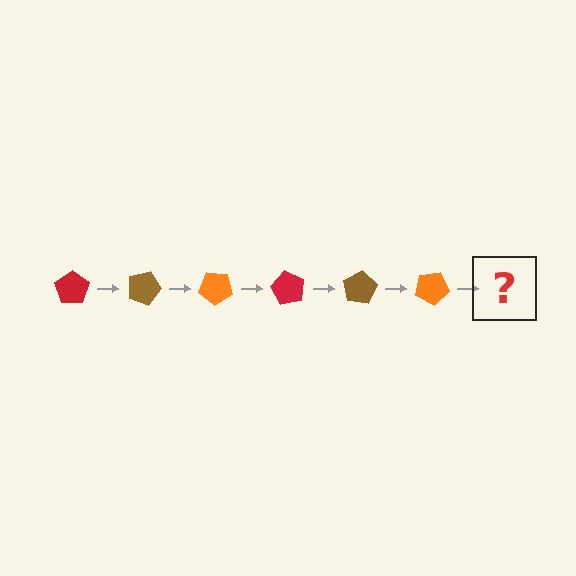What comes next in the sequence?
The next element should be a red pentagon, rotated 120 degrees from the start.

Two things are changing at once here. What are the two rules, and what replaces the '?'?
The two rules are that it rotates 20 degrees each step and the color cycles through red, brown, and orange. The '?' should be a red pentagon, rotated 120 degrees from the start.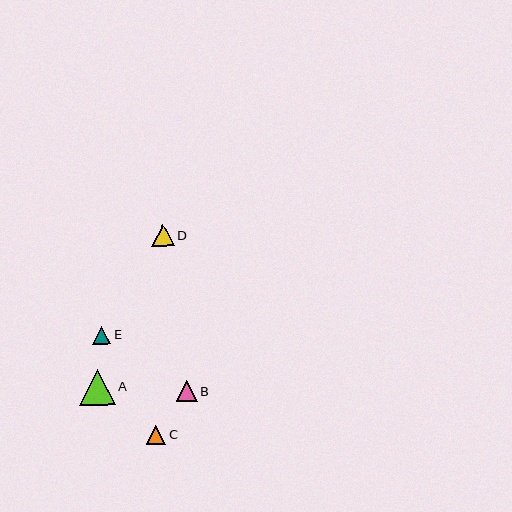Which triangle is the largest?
Triangle A is the largest with a size of approximately 36 pixels.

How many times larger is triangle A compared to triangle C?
Triangle A is approximately 1.9 times the size of triangle C.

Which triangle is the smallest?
Triangle E is the smallest with a size of approximately 18 pixels.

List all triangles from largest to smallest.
From largest to smallest: A, D, B, C, E.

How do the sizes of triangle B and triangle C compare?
Triangle B and triangle C are approximately the same size.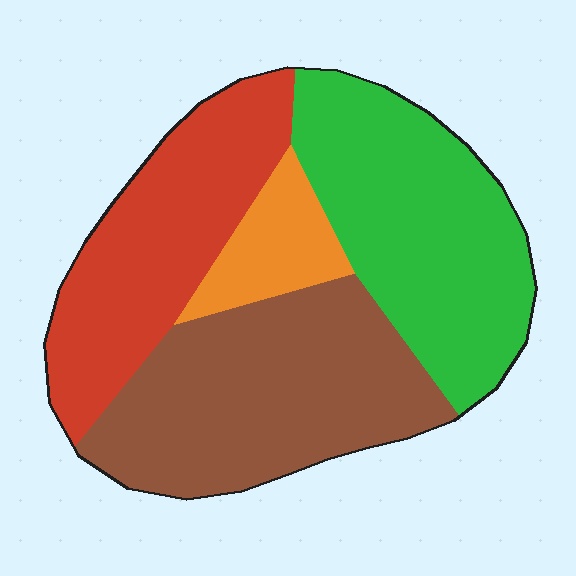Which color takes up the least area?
Orange, at roughly 10%.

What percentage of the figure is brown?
Brown takes up between a third and a half of the figure.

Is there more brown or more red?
Brown.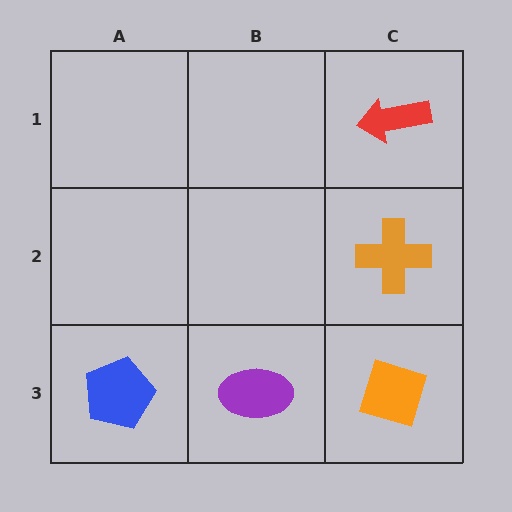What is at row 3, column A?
A blue pentagon.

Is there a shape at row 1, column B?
No, that cell is empty.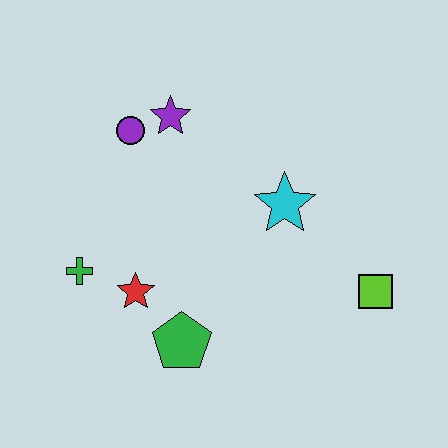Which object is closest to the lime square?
The cyan star is closest to the lime square.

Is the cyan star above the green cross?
Yes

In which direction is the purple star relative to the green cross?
The purple star is above the green cross.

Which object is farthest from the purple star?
The lime square is farthest from the purple star.